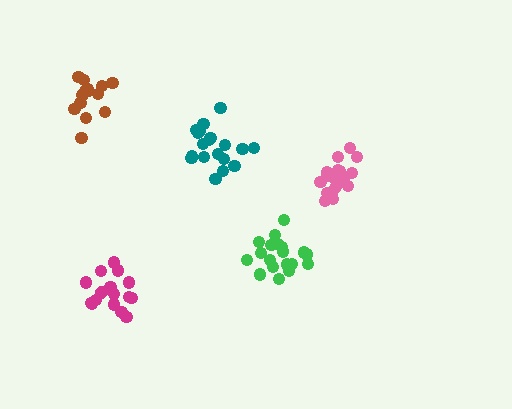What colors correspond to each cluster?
The clusters are colored: teal, magenta, brown, green, pink.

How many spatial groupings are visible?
There are 5 spatial groupings.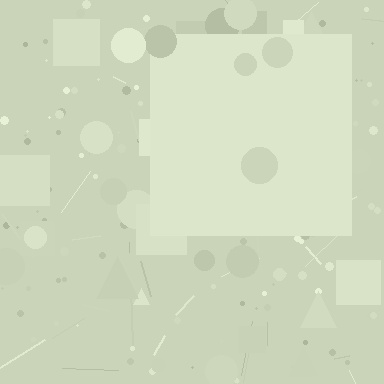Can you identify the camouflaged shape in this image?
The camouflaged shape is a square.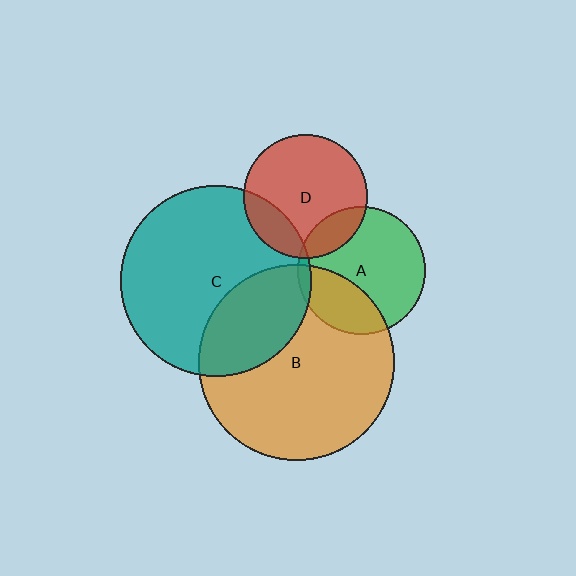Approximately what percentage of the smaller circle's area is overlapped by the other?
Approximately 30%.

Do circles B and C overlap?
Yes.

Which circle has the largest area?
Circle B (orange).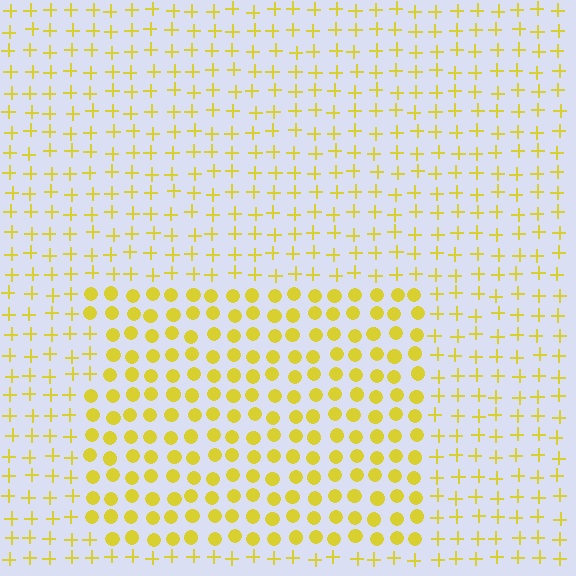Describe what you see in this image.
The image is filled with small yellow elements arranged in a uniform grid. A rectangle-shaped region contains circles, while the surrounding area contains plus signs. The boundary is defined purely by the change in element shape.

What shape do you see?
I see a rectangle.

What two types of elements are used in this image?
The image uses circles inside the rectangle region and plus signs outside it.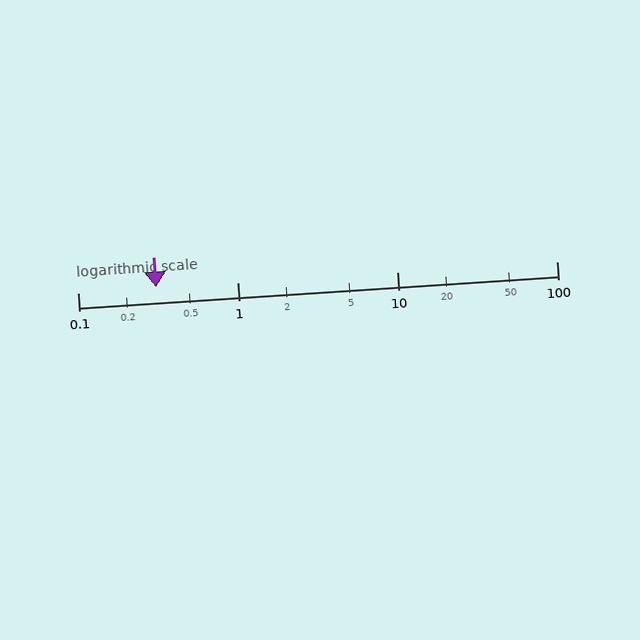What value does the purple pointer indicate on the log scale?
The pointer indicates approximately 0.31.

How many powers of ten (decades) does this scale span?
The scale spans 3 decades, from 0.1 to 100.